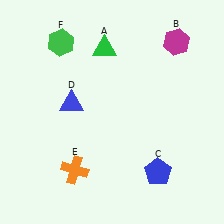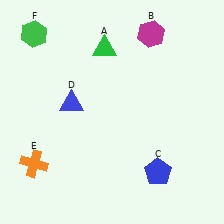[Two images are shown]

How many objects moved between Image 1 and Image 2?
3 objects moved between the two images.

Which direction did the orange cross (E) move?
The orange cross (E) moved left.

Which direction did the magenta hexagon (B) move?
The magenta hexagon (B) moved left.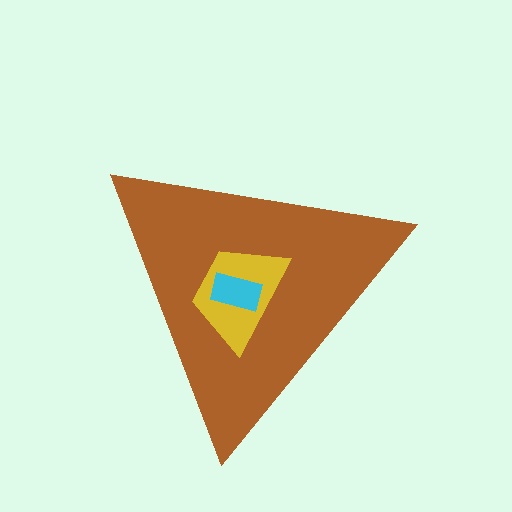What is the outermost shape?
The brown triangle.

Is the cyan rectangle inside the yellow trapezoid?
Yes.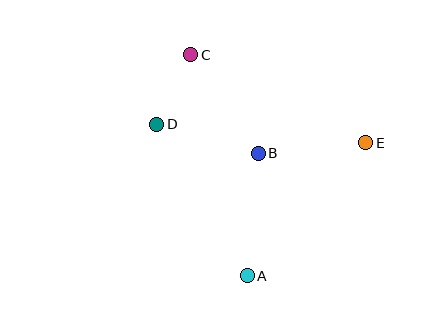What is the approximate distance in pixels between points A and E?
The distance between A and E is approximately 178 pixels.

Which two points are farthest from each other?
Points A and C are farthest from each other.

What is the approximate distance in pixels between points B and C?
The distance between B and C is approximately 119 pixels.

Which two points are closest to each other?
Points C and D are closest to each other.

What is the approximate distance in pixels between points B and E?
The distance between B and E is approximately 108 pixels.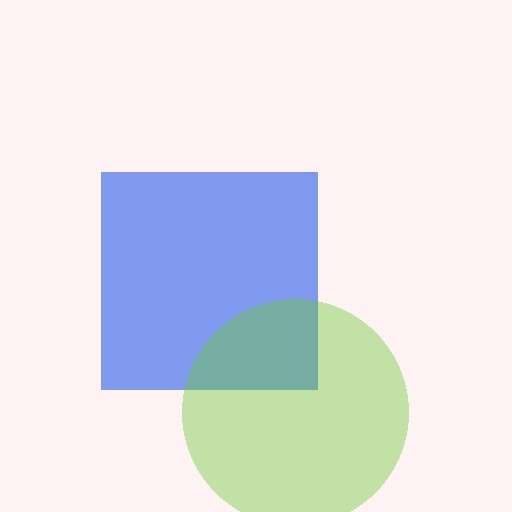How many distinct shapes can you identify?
There are 2 distinct shapes: a blue square, a lime circle.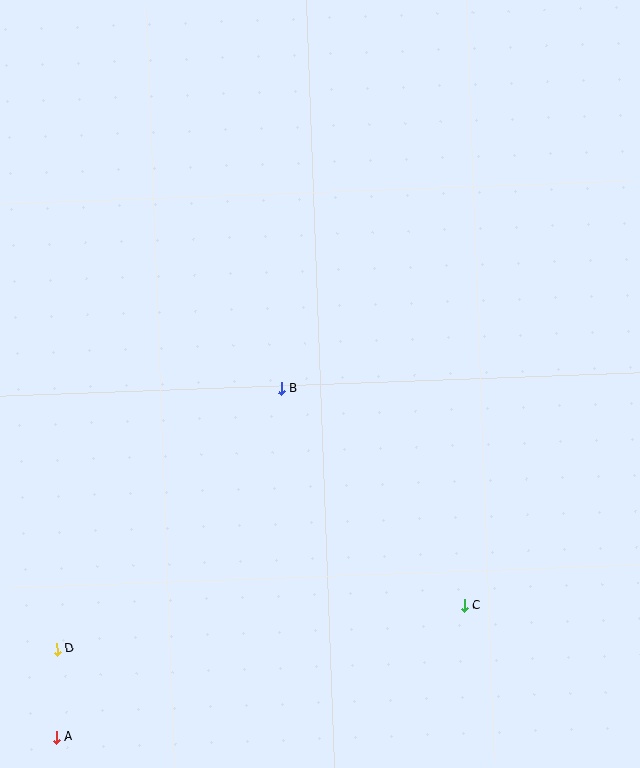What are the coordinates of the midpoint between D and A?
The midpoint between D and A is at (56, 693).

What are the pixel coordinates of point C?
Point C is at (465, 606).